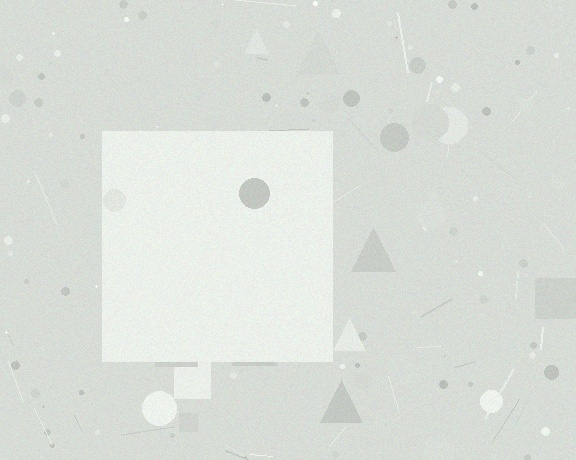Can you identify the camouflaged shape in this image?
The camouflaged shape is a square.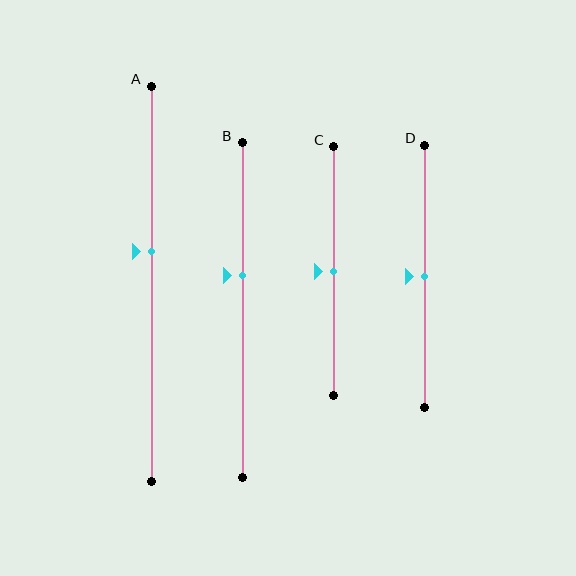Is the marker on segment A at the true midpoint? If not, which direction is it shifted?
No, the marker on segment A is shifted upward by about 8% of the segment length.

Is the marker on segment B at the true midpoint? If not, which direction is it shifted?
No, the marker on segment B is shifted upward by about 10% of the segment length.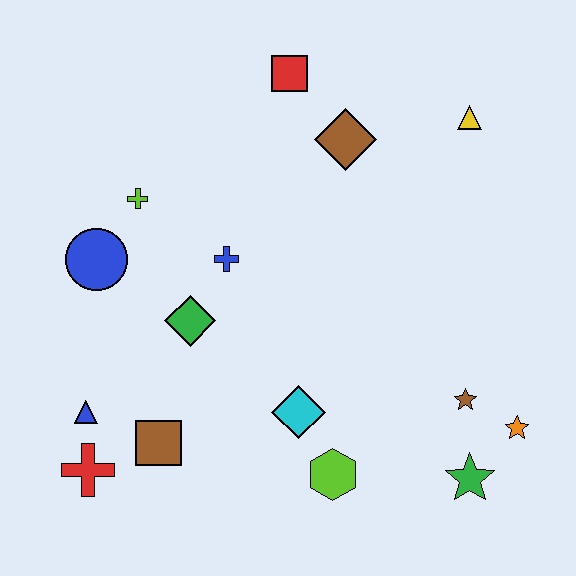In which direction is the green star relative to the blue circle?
The green star is to the right of the blue circle.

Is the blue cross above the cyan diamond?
Yes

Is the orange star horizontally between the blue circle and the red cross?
No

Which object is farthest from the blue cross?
The orange star is farthest from the blue cross.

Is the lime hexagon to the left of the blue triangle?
No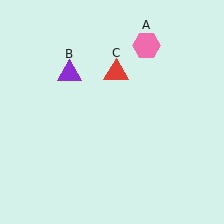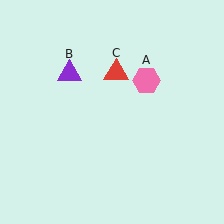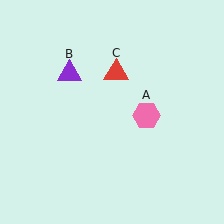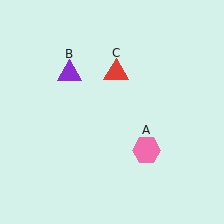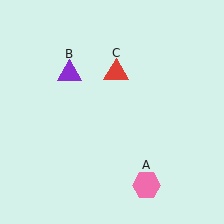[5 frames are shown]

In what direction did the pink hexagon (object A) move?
The pink hexagon (object A) moved down.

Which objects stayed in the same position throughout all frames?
Purple triangle (object B) and red triangle (object C) remained stationary.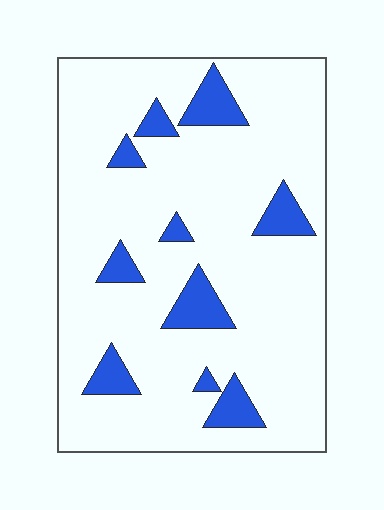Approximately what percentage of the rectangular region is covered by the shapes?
Approximately 15%.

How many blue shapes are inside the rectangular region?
10.